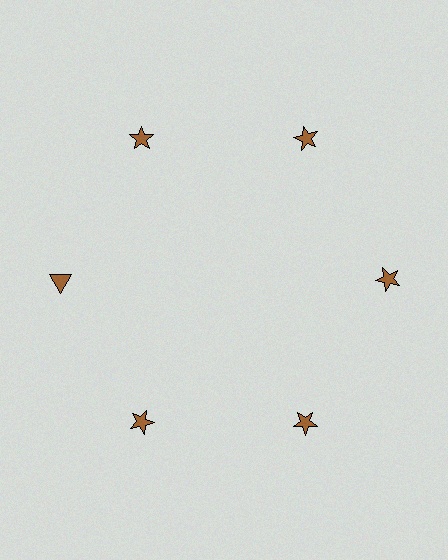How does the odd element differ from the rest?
It has a different shape: triangle instead of star.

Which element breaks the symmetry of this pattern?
The brown triangle at roughly the 9 o'clock position breaks the symmetry. All other shapes are brown stars.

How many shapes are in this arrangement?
There are 6 shapes arranged in a ring pattern.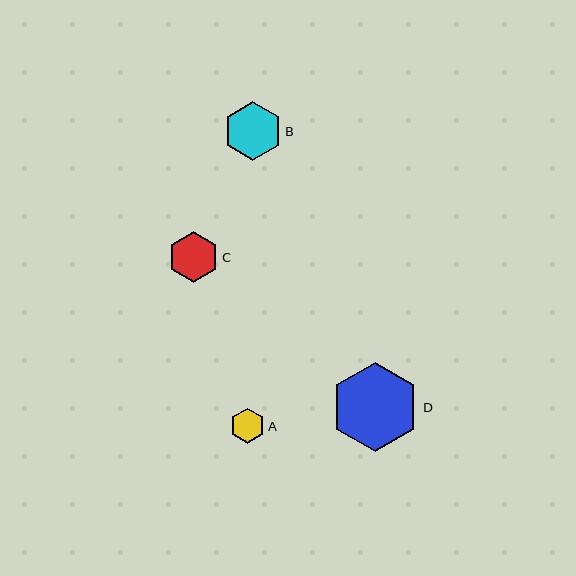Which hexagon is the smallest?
Hexagon A is the smallest with a size of approximately 35 pixels.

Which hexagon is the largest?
Hexagon D is the largest with a size of approximately 89 pixels.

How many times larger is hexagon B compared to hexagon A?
Hexagon B is approximately 1.7 times the size of hexagon A.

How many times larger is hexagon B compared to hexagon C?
Hexagon B is approximately 1.2 times the size of hexagon C.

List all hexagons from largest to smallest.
From largest to smallest: D, B, C, A.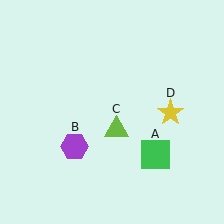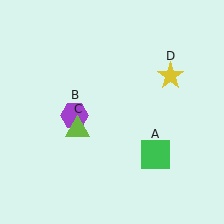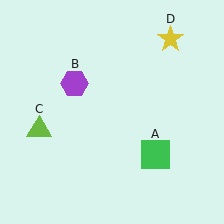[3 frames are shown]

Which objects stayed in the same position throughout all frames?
Green square (object A) remained stationary.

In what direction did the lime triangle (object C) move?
The lime triangle (object C) moved left.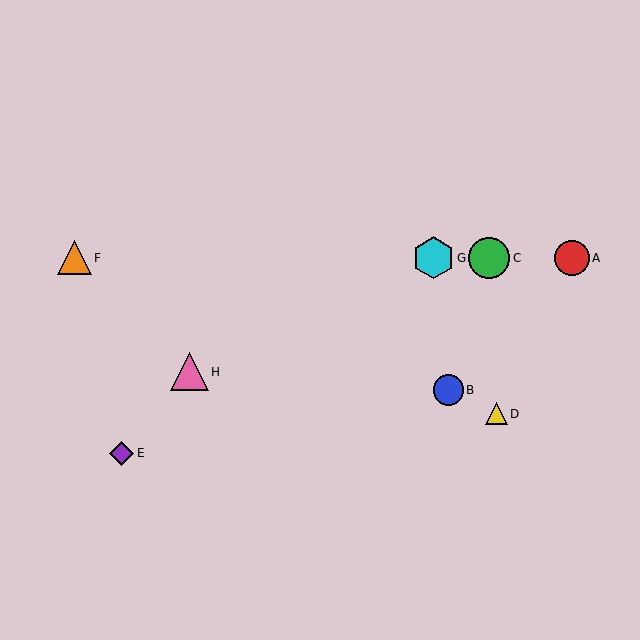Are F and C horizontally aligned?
Yes, both are at y≈258.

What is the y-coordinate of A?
Object A is at y≈258.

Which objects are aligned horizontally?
Objects A, C, F, G are aligned horizontally.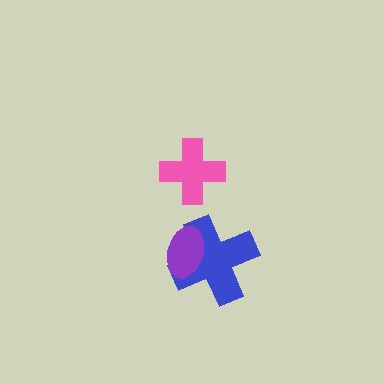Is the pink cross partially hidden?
No, no other shape covers it.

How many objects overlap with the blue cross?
1 object overlaps with the blue cross.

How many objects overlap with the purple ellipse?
1 object overlaps with the purple ellipse.